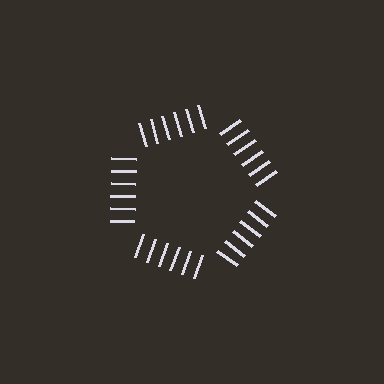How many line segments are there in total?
30 — 6 along each of the 5 edges.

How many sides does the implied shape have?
5 sides — the line-ends trace a pentagon.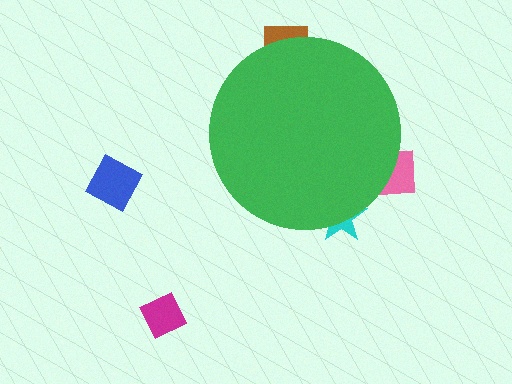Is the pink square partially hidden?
Yes, the pink square is partially hidden behind the green circle.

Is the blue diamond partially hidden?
No, the blue diamond is fully visible.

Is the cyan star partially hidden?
Yes, the cyan star is partially hidden behind the green circle.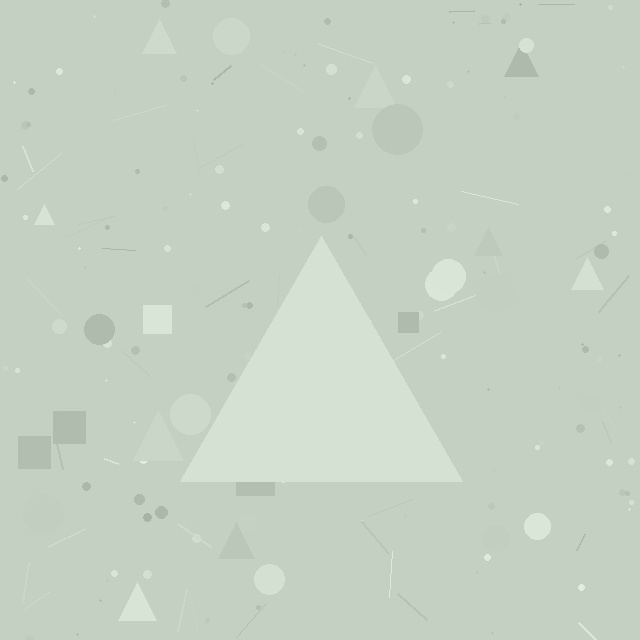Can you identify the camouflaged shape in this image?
The camouflaged shape is a triangle.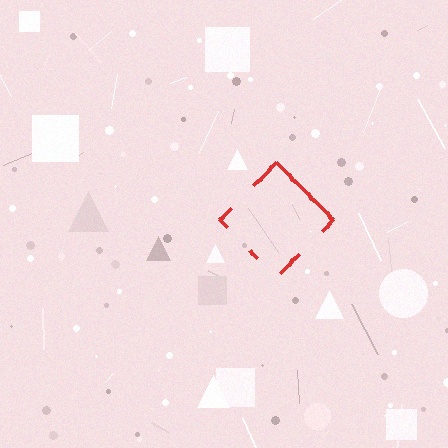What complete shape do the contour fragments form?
The contour fragments form a diamond.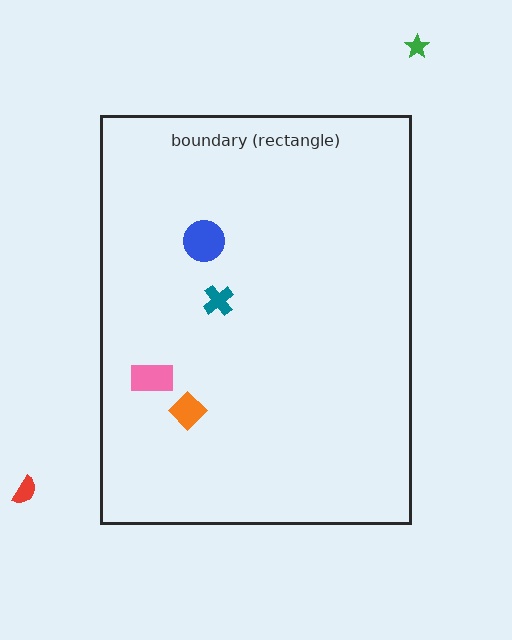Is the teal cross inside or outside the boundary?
Inside.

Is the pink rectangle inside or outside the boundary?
Inside.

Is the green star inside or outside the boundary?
Outside.